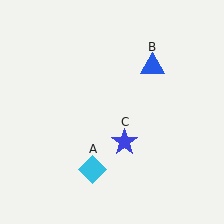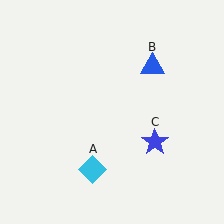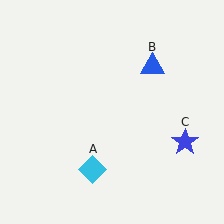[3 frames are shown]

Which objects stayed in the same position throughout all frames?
Cyan diamond (object A) and blue triangle (object B) remained stationary.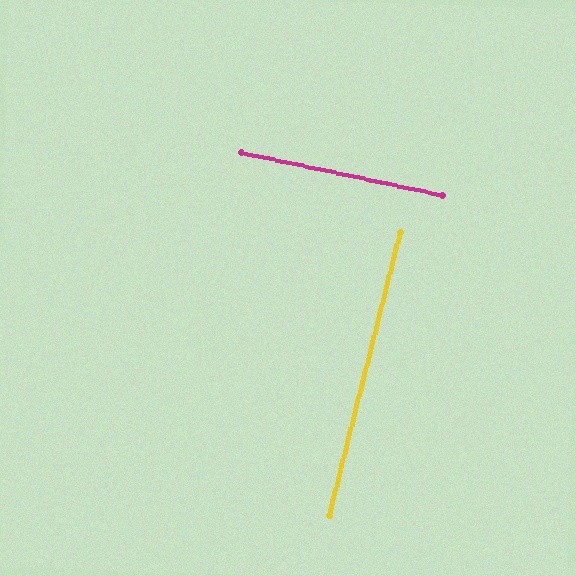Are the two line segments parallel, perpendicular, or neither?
Perpendicular — they meet at approximately 88°.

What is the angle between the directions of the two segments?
Approximately 88 degrees.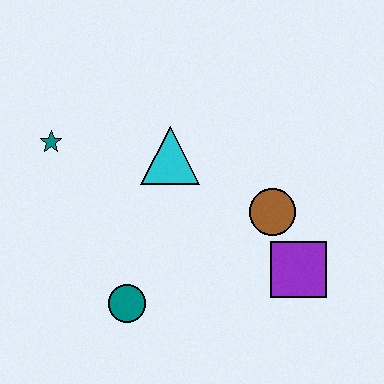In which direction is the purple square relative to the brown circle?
The purple square is below the brown circle.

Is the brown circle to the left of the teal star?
No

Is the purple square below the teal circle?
No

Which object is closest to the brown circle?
The purple square is closest to the brown circle.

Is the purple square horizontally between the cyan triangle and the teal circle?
No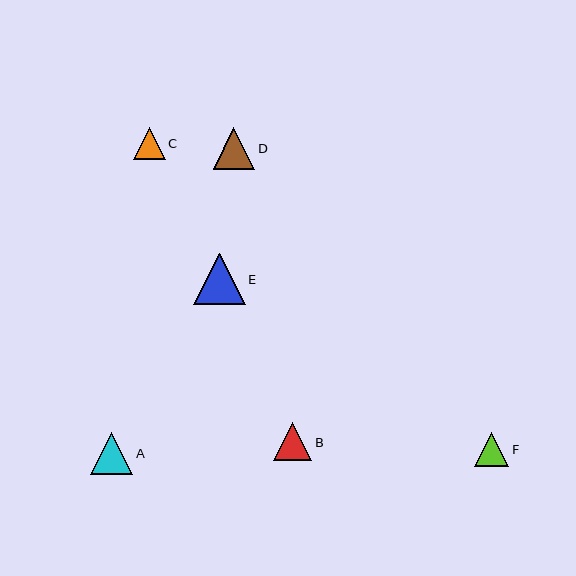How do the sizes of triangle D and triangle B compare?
Triangle D and triangle B are approximately the same size.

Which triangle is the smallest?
Triangle C is the smallest with a size of approximately 32 pixels.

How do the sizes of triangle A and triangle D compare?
Triangle A and triangle D are approximately the same size.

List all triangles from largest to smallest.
From largest to smallest: E, A, D, B, F, C.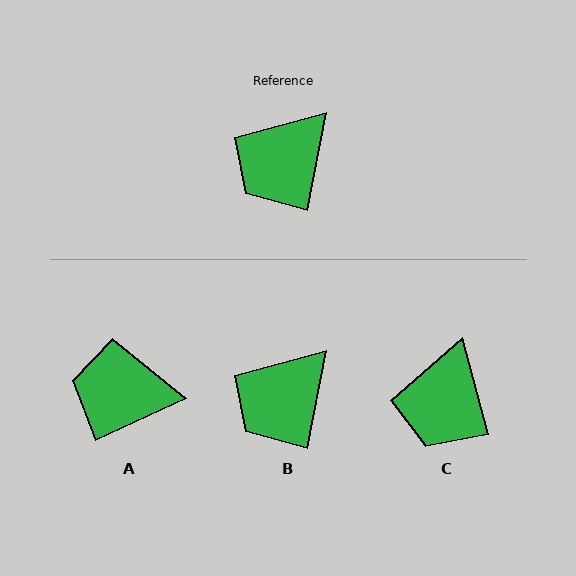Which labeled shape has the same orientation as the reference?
B.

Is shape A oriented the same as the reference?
No, it is off by about 54 degrees.